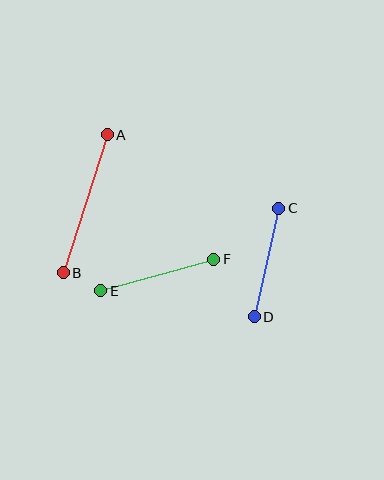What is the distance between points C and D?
The distance is approximately 111 pixels.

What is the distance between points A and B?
The distance is approximately 145 pixels.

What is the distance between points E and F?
The distance is approximately 117 pixels.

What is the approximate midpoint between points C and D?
The midpoint is at approximately (266, 263) pixels.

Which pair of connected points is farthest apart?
Points A and B are farthest apart.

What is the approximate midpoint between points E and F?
The midpoint is at approximately (157, 275) pixels.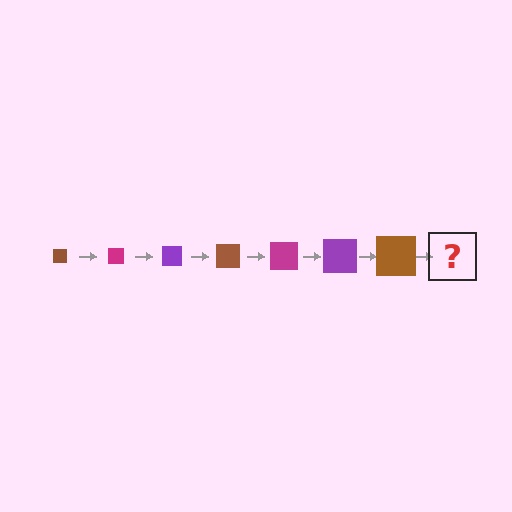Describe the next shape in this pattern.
It should be a magenta square, larger than the previous one.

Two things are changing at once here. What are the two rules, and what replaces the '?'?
The two rules are that the square grows larger each step and the color cycles through brown, magenta, and purple. The '?' should be a magenta square, larger than the previous one.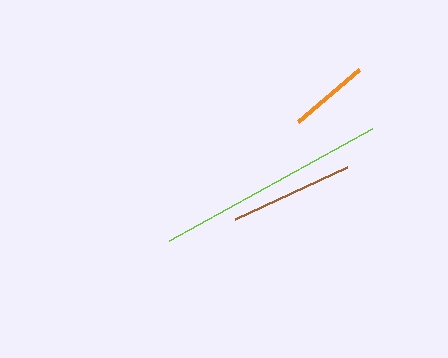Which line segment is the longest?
The lime line is the longest at approximately 232 pixels.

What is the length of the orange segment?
The orange segment is approximately 80 pixels long.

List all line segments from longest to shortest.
From longest to shortest: lime, brown, orange.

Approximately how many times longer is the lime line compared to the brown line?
The lime line is approximately 1.9 times the length of the brown line.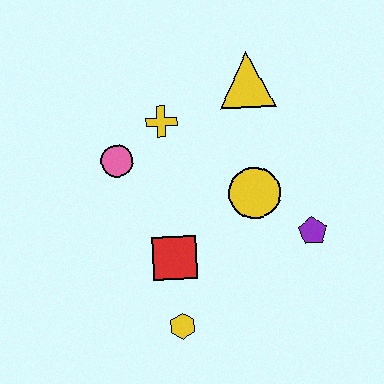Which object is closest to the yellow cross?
The pink circle is closest to the yellow cross.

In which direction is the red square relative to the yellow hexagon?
The red square is above the yellow hexagon.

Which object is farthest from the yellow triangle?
The yellow hexagon is farthest from the yellow triangle.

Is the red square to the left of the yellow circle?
Yes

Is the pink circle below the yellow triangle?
Yes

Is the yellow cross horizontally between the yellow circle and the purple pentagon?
No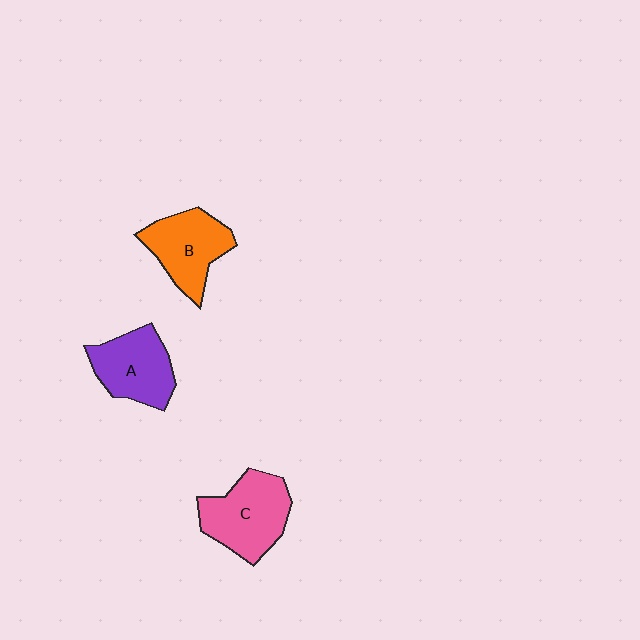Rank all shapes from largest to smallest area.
From largest to smallest: C (pink), B (orange), A (purple).